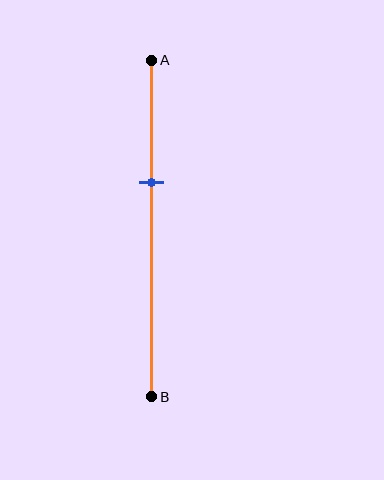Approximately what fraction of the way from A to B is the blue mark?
The blue mark is approximately 35% of the way from A to B.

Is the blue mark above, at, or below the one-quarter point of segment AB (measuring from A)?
The blue mark is below the one-quarter point of segment AB.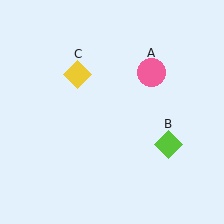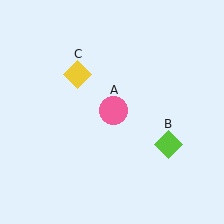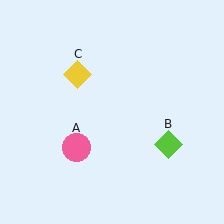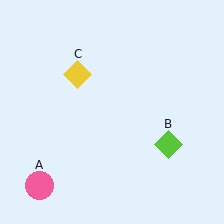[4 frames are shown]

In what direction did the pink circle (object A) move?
The pink circle (object A) moved down and to the left.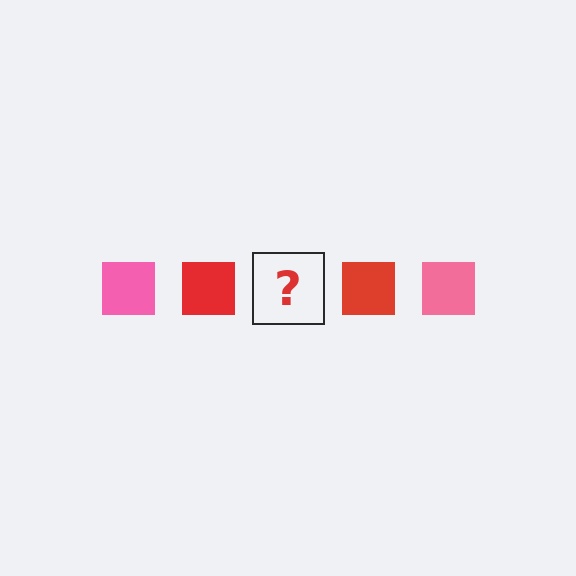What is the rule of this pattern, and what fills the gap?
The rule is that the pattern cycles through pink, red squares. The gap should be filled with a pink square.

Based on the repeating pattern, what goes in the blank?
The blank should be a pink square.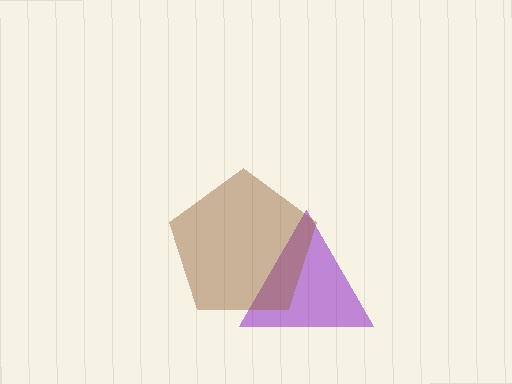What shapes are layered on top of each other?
The layered shapes are: a purple triangle, a brown pentagon.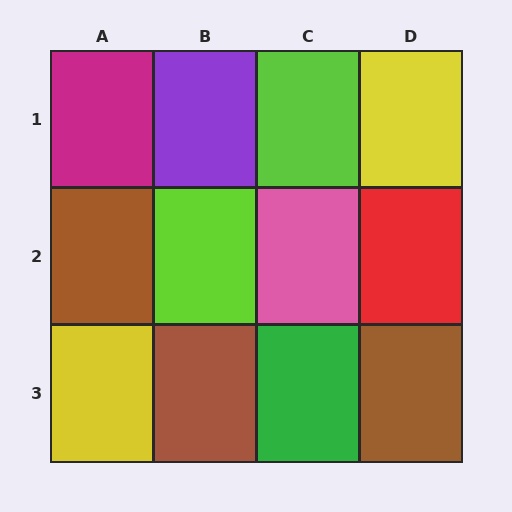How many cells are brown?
3 cells are brown.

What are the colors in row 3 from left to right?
Yellow, brown, green, brown.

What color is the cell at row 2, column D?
Red.